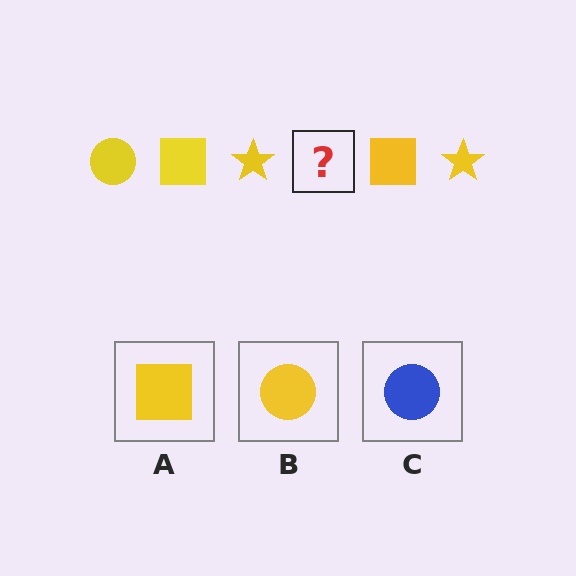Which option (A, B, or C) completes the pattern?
B.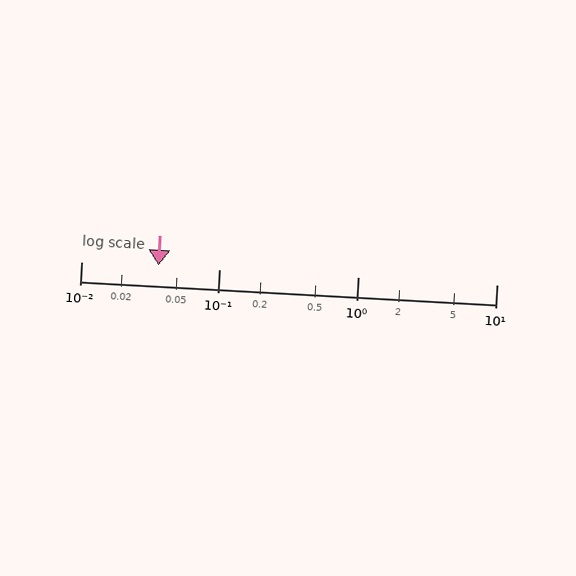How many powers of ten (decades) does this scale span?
The scale spans 3 decades, from 0.01 to 10.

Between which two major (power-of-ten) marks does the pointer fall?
The pointer is between 0.01 and 0.1.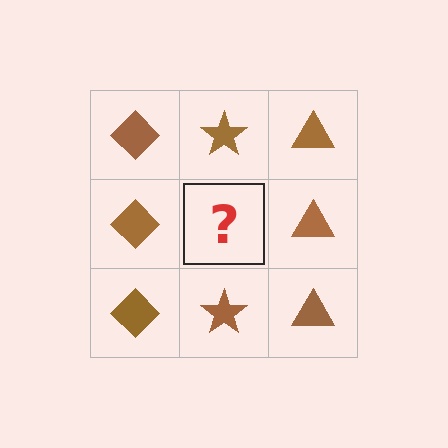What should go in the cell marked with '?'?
The missing cell should contain a brown star.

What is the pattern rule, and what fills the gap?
The rule is that each column has a consistent shape. The gap should be filled with a brown star.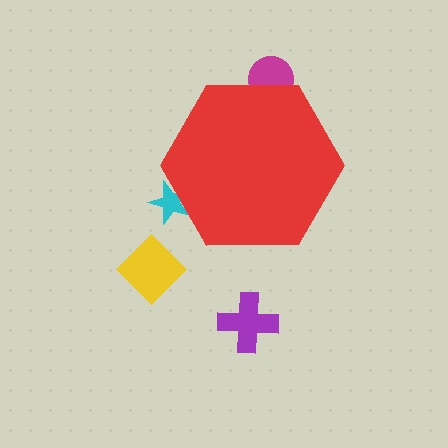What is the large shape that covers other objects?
A red hexagon.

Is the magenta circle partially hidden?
Yes, the magenta circle is partially hidden behind the red hexagon.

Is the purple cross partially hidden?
No, the purple cross is fully visible.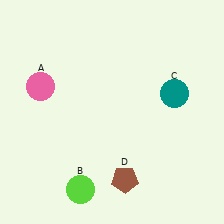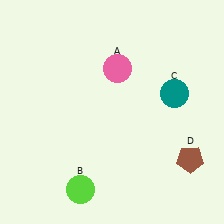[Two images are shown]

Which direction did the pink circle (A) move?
The pink circle (A) moved right.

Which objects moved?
The objects that moved are: the pink circle (A), the brown pentagon (D).